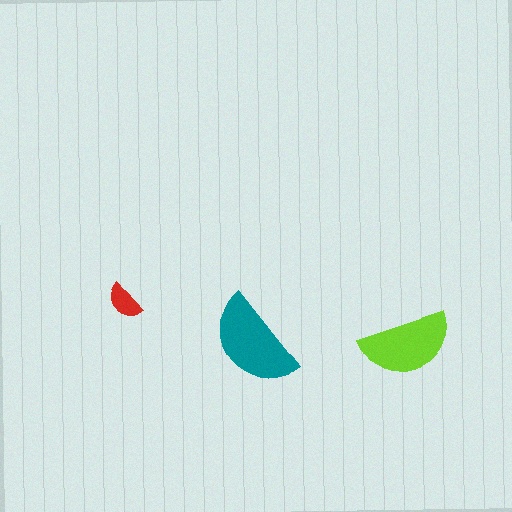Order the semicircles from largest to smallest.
the teal one, the lime one, the red one.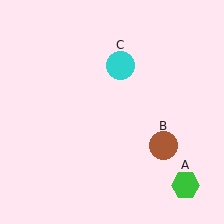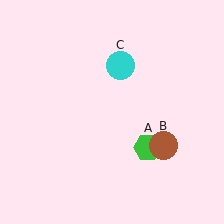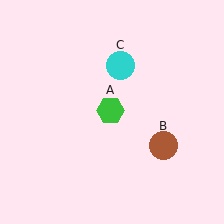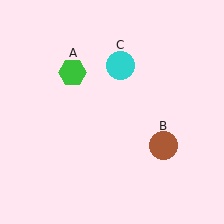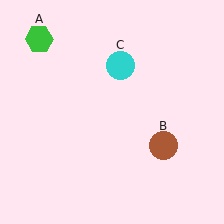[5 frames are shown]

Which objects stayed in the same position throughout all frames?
Brown circle (object B) and cyan circle (object C) remained stationary.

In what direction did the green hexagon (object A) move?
The green hexagon (object A) moved up and to the left.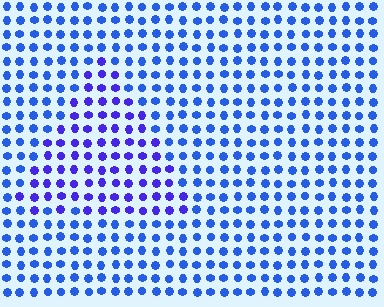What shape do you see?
I see a triangle.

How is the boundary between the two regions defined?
The boundary is defined purely by a slight shift in hue (about 28 degrees). Spacing, size, and orientation are identical on both sides.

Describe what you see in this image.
The image is filled with small blue elements in a uniform arrangement. A triangle-shaped region is visible where the elements are tinted to a slightly different hue, forming a subtle color boundary.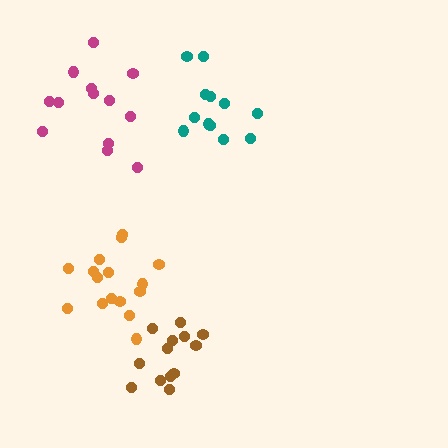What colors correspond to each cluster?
The clusters are colored: magenta, teal, brown, orange.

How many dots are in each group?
Group 1: 13 dots, Group 2: 12 dots, Group 3: 13 dots, Group 4: 16 dots (54 total).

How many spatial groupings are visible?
There are 4 spatial groupings.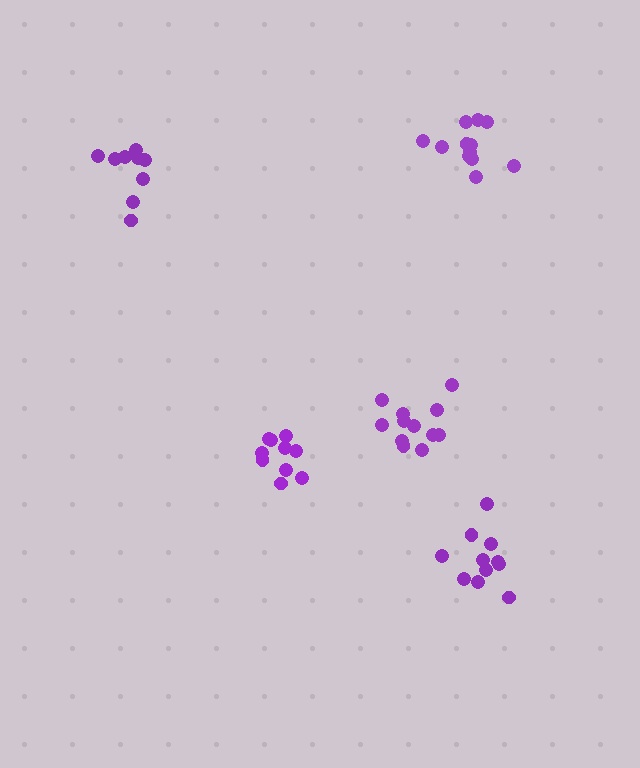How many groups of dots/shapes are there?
There are 5 groups.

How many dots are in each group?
Group 1: 12 dots, Group 2: 10 dots, Group 3: 12 dots, Group 4: 9 dots, Group 5: 11 dots (54 total).